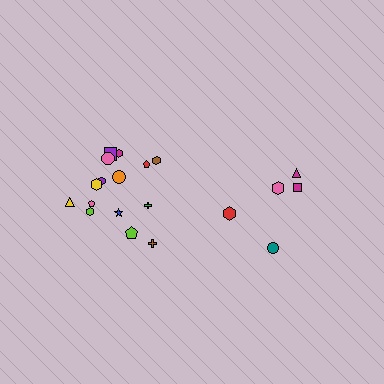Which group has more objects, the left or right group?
The left group.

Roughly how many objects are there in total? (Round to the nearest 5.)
Roughly 20 objects in total.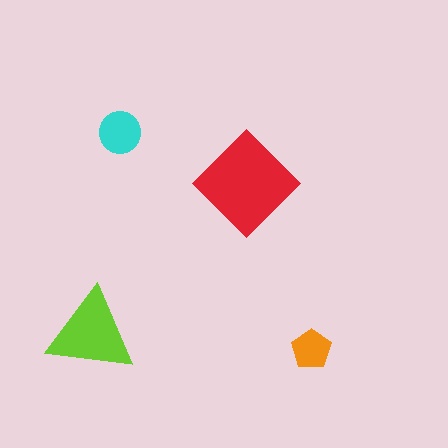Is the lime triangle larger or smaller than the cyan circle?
Larger.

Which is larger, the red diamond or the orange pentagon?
The red diamond.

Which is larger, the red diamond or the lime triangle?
The red diamond.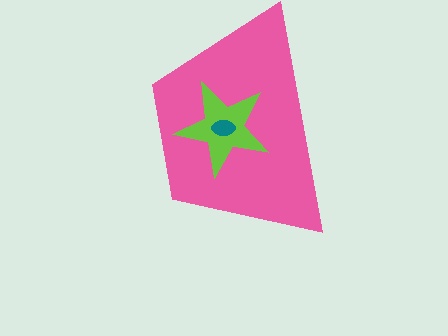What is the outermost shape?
The pink trapezoid.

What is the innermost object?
The teal ellipse.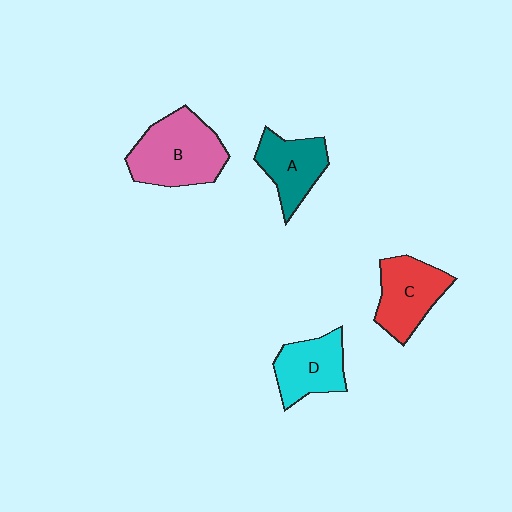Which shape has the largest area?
Shape B (pink).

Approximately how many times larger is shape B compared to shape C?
Approximately 1.3 times.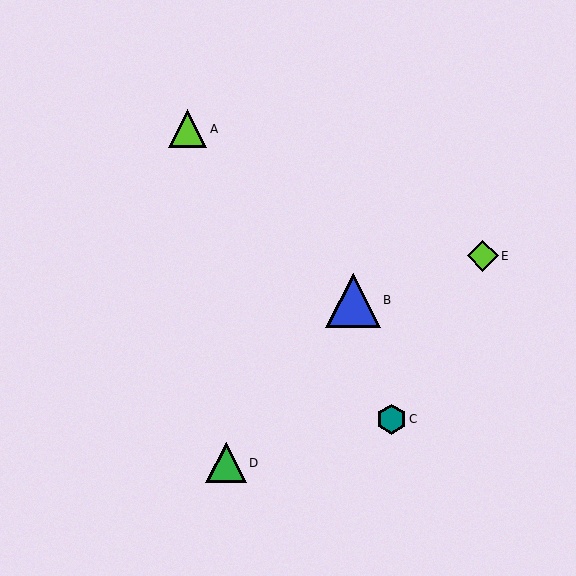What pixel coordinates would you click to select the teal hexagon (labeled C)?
Click at (391, 419) to select the teal hexagon C.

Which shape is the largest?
The blue triangle (labeled B) is the largest.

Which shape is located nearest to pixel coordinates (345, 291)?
The blue triangle (labeled B) at (353, 301) is nearest to that location.